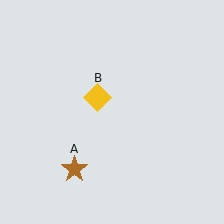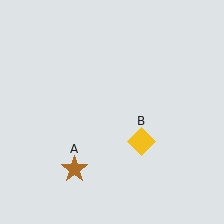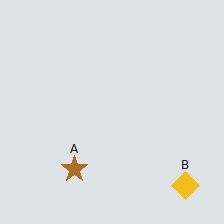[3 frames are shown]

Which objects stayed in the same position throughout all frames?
Brown star (object A) remained stationary.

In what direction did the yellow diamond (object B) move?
The yellow diamond (object B) moved down and to the right.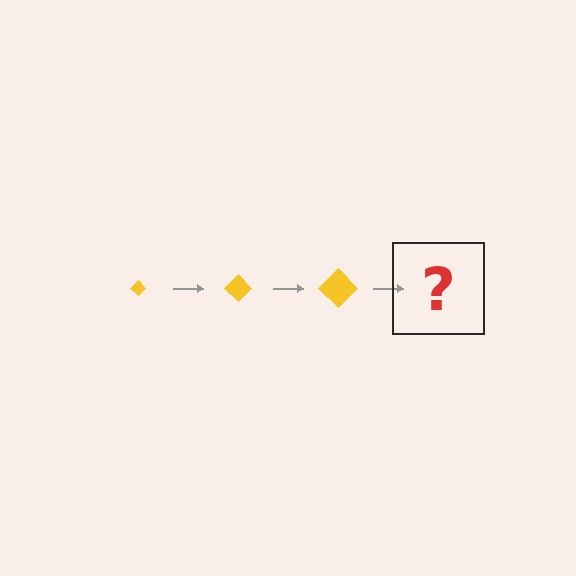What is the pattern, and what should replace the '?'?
The pattern is that the diamond gets progressively larger each step. The '?' should be a yellow diamond, larger than the previous one.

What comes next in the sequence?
The next element should be a yellow diamond, larger than the previous one.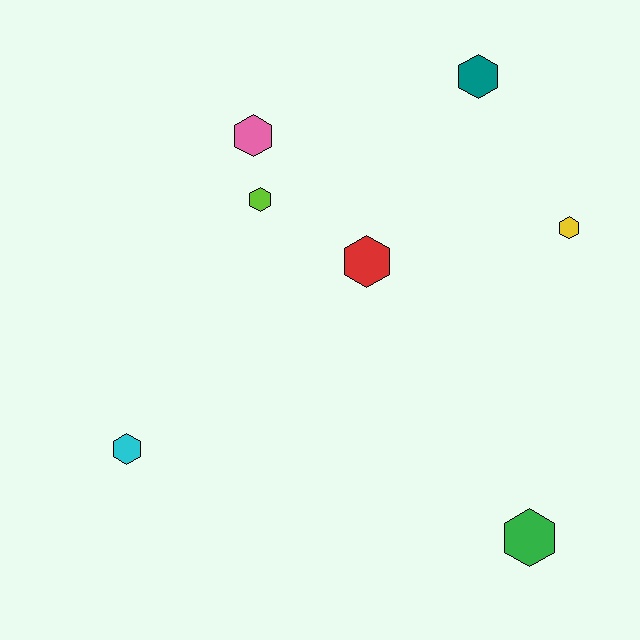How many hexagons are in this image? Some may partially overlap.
There are 7 hexagons.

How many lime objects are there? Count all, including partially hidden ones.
There is 1 lime object.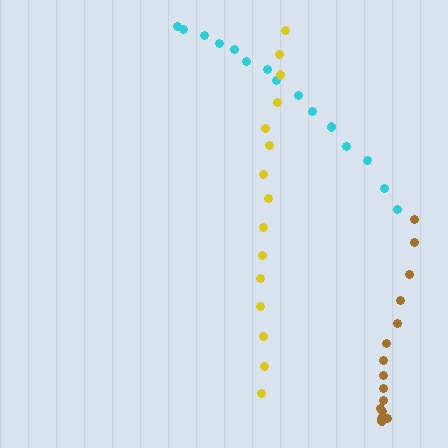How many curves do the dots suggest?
There are 3 distinct paths.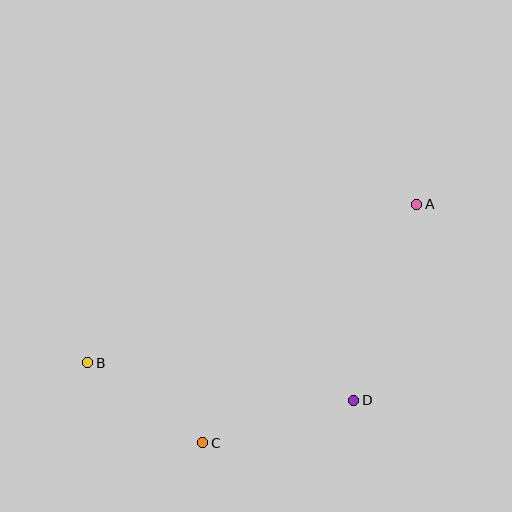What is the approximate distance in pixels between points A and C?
The distance between A and C is approximately 321 pixels.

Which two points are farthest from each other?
Points A and B are farthest from each other.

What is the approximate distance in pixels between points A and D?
The distance between A and D is approximately 206 pixels.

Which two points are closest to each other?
Points B and C are closest to each other.